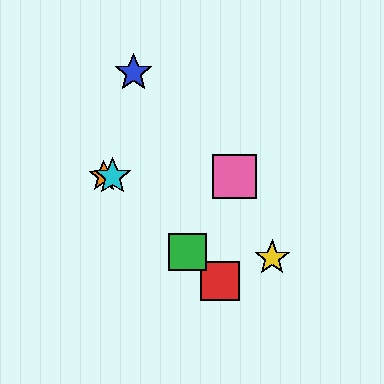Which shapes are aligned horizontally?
The purple square, the orange star, the cyan star, the pink square are aligned horizontally.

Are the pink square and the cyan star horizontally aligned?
Yes, both are at y≈177.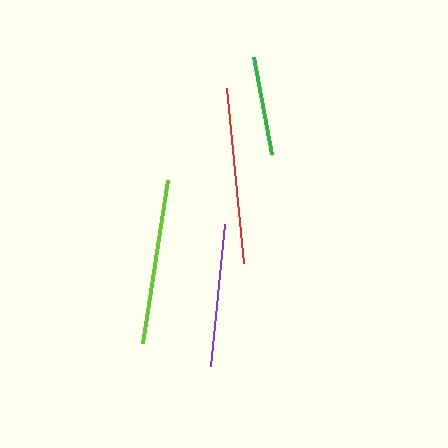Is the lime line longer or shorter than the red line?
The red line is longer than the lime line.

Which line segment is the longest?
The red line is the longest at approximately 177 pixels.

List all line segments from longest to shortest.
From longest to shortest: red, lime, purple, green.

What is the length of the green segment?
The green segment is approximately 99 pixels long.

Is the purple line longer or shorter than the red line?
The red line is longer than the purple line.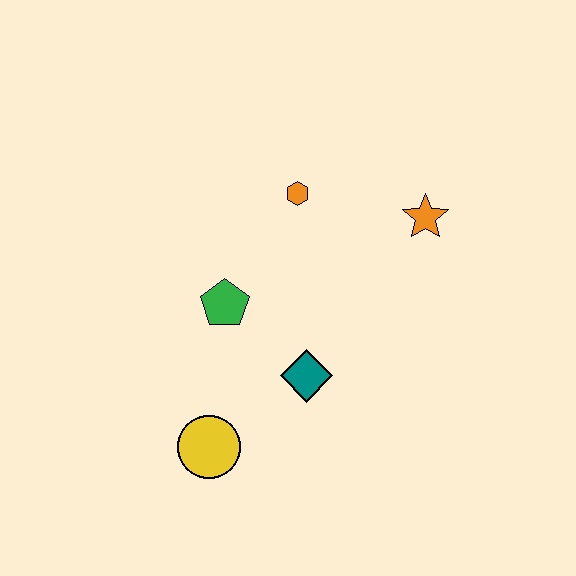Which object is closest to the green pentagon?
The teal diamond is closest to the green pentagon.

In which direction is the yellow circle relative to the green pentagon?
The yellow circle is below the green pentagon.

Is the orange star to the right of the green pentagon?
Yes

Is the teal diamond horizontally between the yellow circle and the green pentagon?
No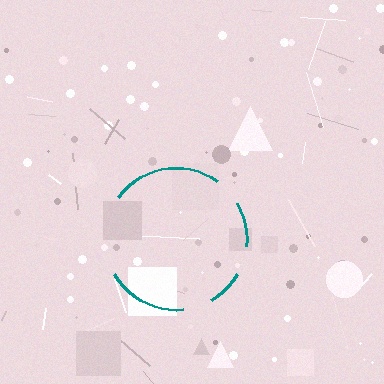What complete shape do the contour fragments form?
The contour fragments form a circle.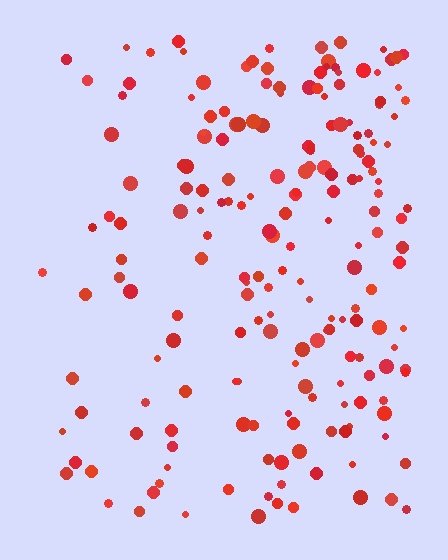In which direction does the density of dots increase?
From left to right, with the right side densest.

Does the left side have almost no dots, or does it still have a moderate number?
Still a moderate number, just noticeably fewer than the right.